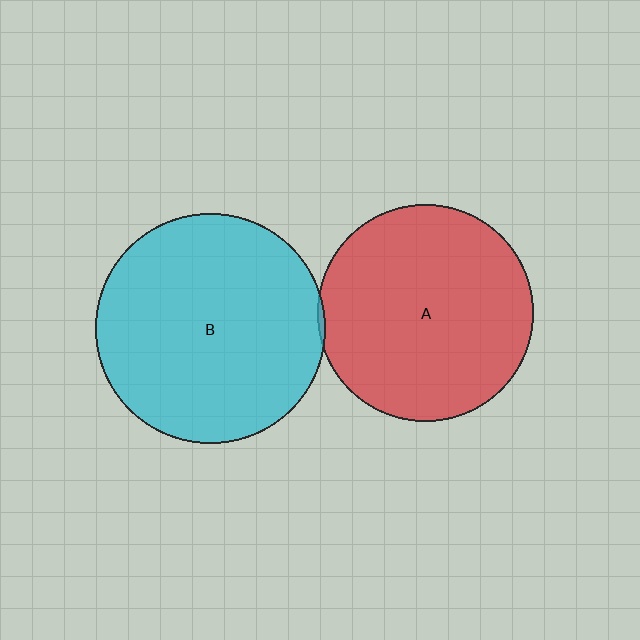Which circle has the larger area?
Circle B (cyan).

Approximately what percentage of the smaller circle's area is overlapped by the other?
Approximately 5%.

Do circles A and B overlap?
Yes.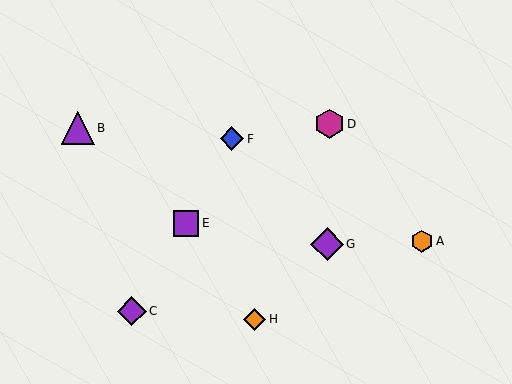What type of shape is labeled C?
Shape C is a purple diamond.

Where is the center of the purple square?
The center of the purple square is at (186, 223).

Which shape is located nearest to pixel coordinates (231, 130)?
The blue diamond (labeled F) at (232, 139) is nearest to that location.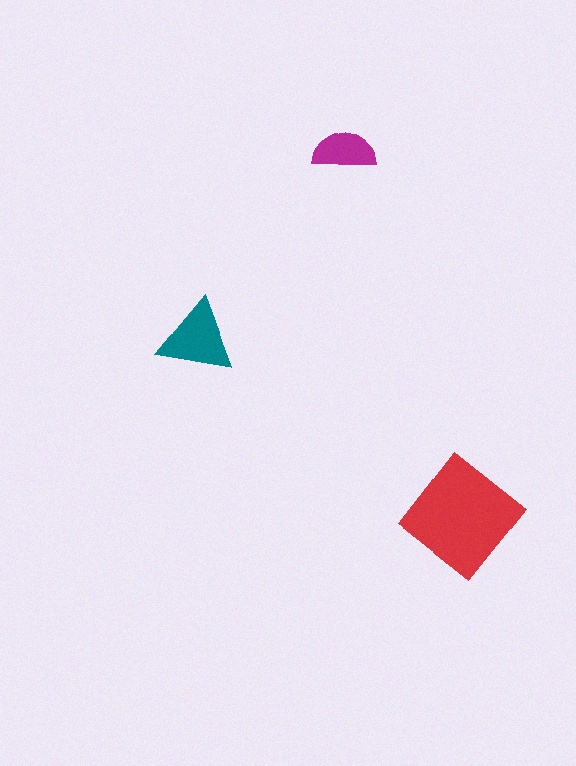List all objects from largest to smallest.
The red diamond, the teal triangle, the magenta semicircle.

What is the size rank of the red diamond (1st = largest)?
1st.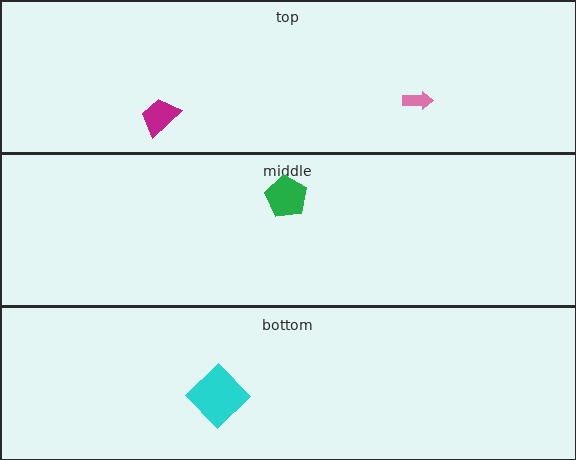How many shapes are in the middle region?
1.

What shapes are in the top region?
The magenta trapezoid, the pink arrow.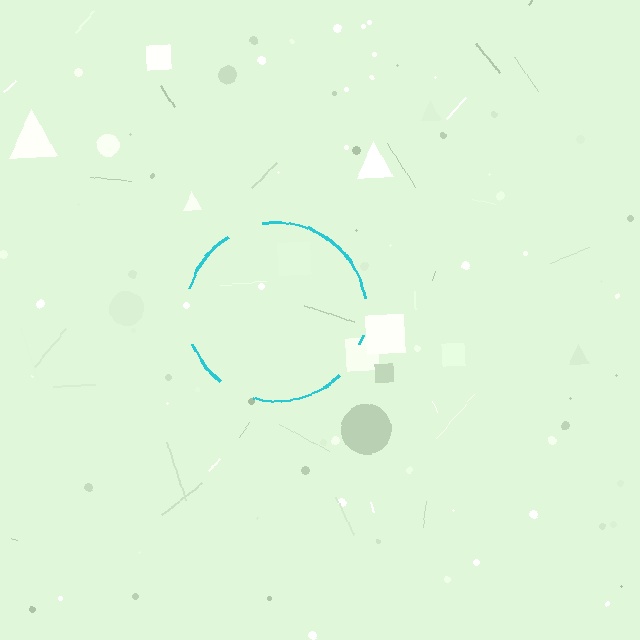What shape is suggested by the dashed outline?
The dashed outline suggests a circle.